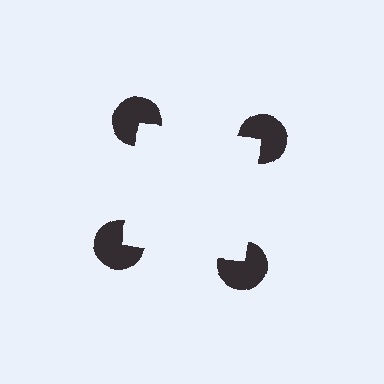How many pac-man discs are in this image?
There are 4 — one at each vertex of the illusory square.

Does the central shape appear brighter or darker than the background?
It typically appears slightly brighter than the background, even though no actual brightness change is drawn.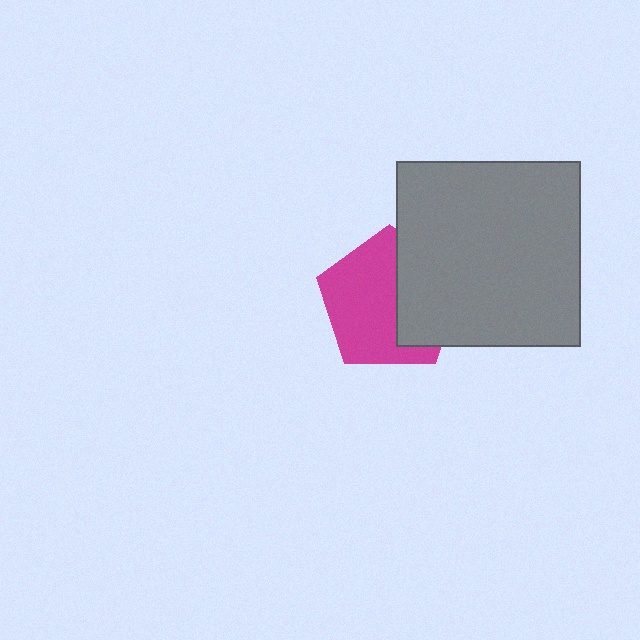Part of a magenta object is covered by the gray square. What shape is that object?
It is a pentagon.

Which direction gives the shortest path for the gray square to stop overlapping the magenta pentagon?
Moving right gives the shortest separation.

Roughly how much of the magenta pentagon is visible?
About half of it is visible (roughly 60%).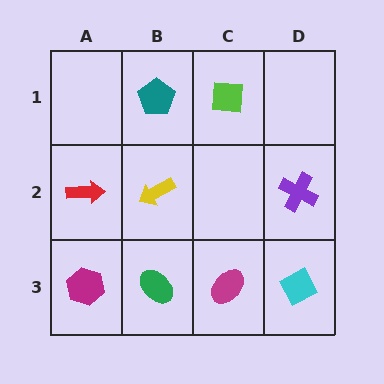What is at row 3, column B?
A green ellipse.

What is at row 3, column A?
A magenta hexagon.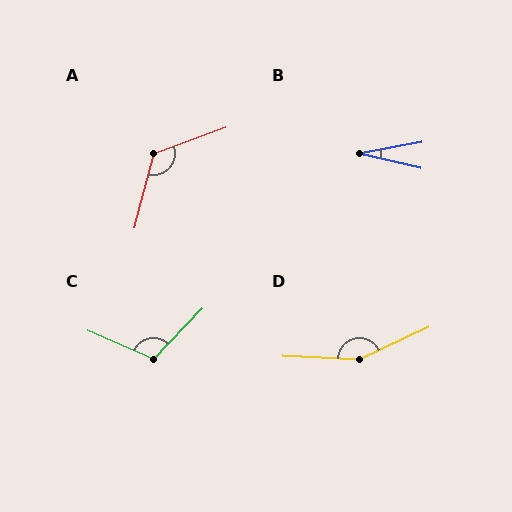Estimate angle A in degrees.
Approximately 125 degrees.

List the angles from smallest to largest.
B (24°), C (110°), A (125°), D (152°).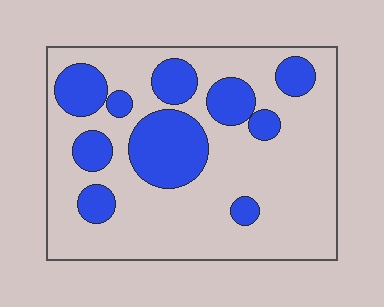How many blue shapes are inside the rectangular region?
10.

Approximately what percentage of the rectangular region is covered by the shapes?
Approximately 25%.